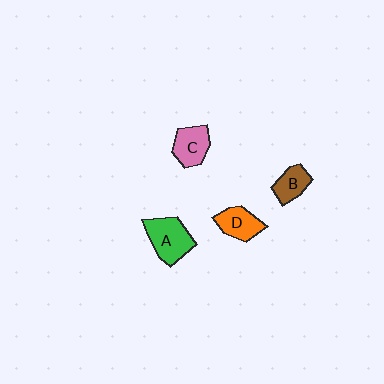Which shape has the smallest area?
Shape B (brown).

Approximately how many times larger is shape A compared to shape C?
Approximately 1.3 times.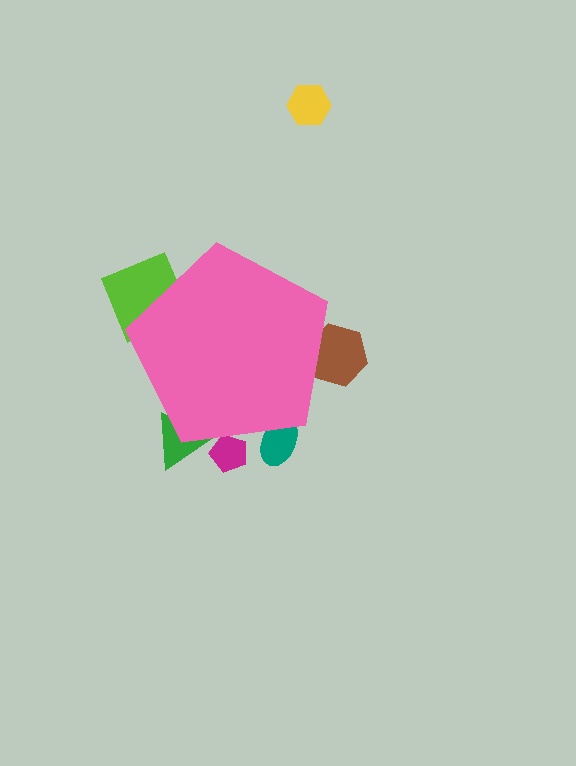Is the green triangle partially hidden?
Yes, the green triangle is partially hidden behind the pink pentagon.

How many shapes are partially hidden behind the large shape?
5 shapes are partially hidden.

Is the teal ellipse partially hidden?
Yes, the teal ellipse is partially hidden behind the pink pentagon.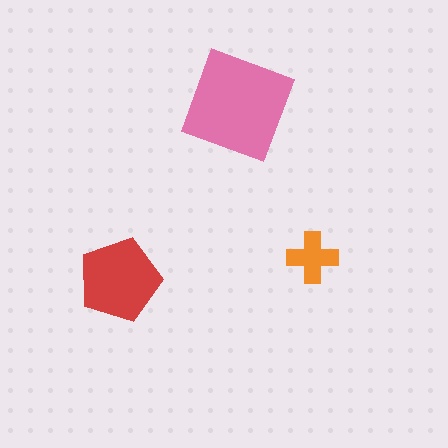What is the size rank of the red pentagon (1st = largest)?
2nd.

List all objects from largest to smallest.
The pink diamond, the red pentagon, the orange cross.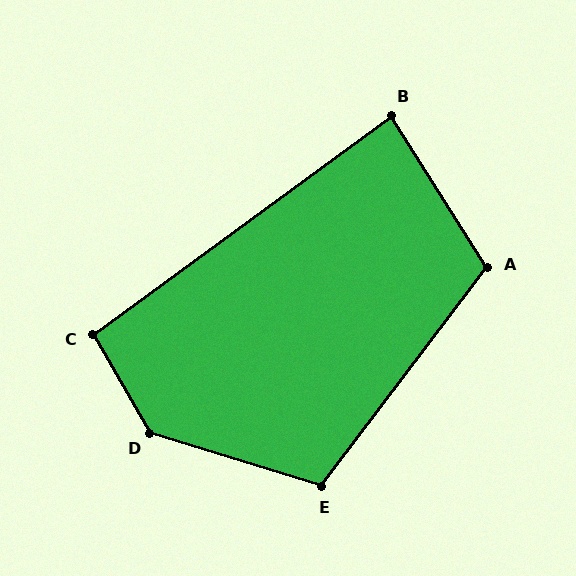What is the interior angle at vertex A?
Approximately 110 degrees (obtuse).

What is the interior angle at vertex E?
Approximately 110 degrees (obtuse).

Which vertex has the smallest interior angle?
B, at approximately 86 degrees.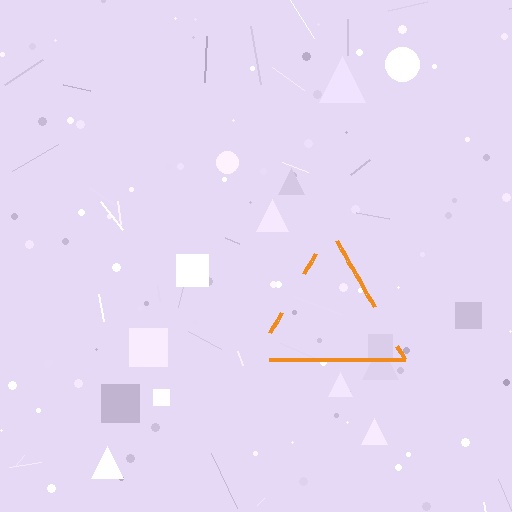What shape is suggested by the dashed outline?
The dashed outline suggests a triangle.